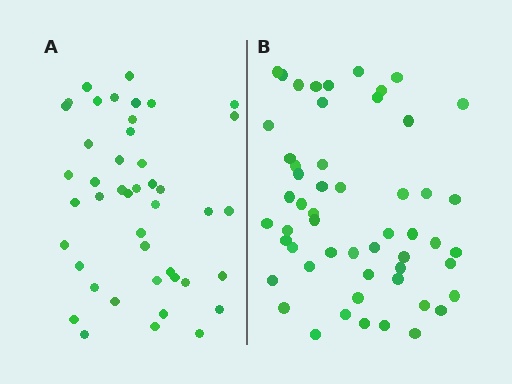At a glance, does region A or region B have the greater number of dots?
Region B (the right region) has more dots.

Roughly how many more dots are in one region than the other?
Region B has roughly 10 or so more dots than region A.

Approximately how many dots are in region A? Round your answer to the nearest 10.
About 40 dots. (The exact count is 44, which rounds to 40.)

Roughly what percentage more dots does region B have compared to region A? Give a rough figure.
About 25% more.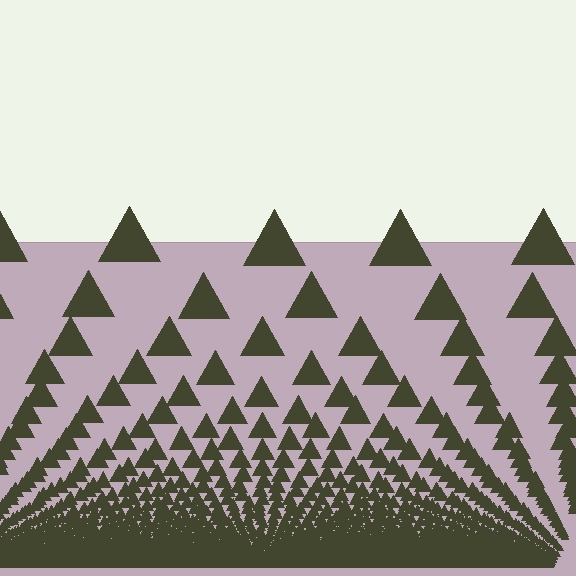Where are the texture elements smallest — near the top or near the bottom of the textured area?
Near the bottom.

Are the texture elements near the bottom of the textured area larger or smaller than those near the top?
Smaller. The gradient is inverted — elements near the bottom are smaller and denser.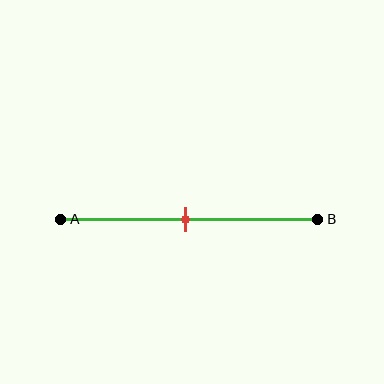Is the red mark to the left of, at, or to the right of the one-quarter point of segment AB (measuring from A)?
The red mark is to the right of the one-quarter point of segment AB.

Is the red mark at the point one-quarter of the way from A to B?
No, the mark is at about 50% from A, not at the 25% one-quarter point.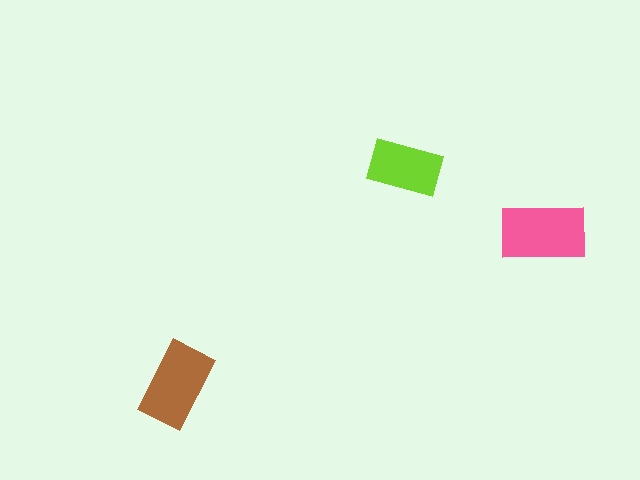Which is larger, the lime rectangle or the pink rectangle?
The pink one.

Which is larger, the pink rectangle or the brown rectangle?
The pink one.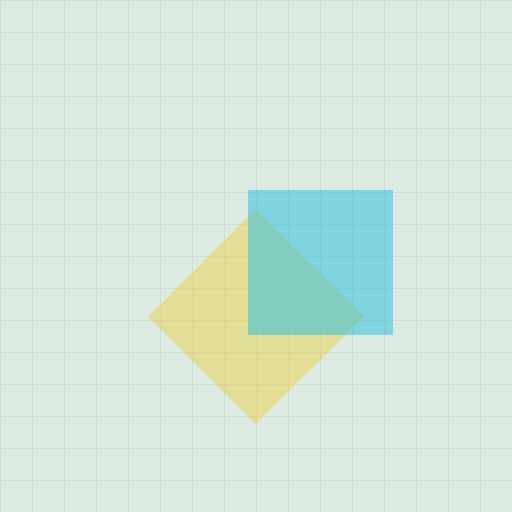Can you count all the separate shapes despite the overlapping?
Yes, there are 2 separate shapes.